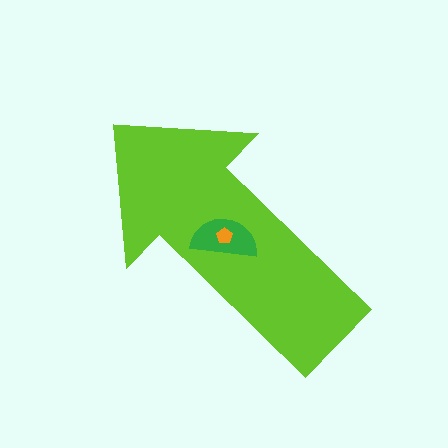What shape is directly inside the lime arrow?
The green semicircle.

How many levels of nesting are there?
3.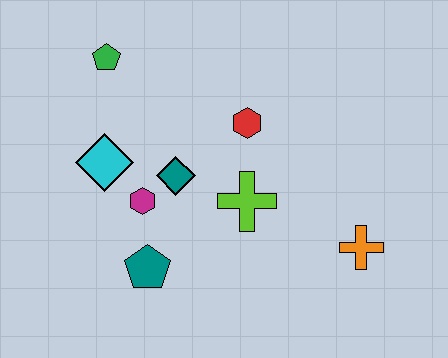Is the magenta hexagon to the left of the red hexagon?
Yes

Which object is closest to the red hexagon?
The lime cross is closest to the red hexagon.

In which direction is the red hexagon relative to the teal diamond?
The red hexagon is to the right of the teal diamond.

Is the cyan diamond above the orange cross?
Yes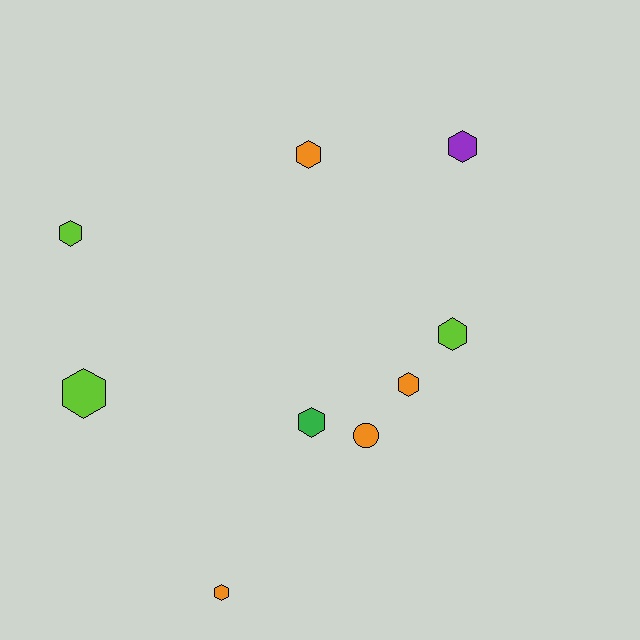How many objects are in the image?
There are 9 objects.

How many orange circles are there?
There is 1 orange circle.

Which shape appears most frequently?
Hexagon, with 8 objects.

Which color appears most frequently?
Orange, with 4 objects.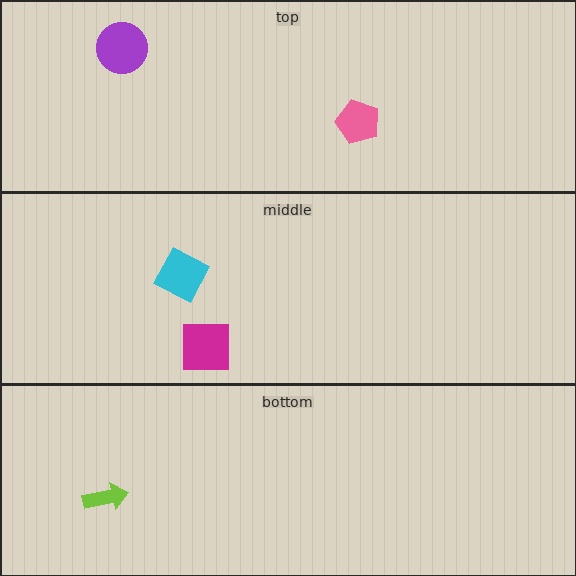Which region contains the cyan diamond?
The middle region.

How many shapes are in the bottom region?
1.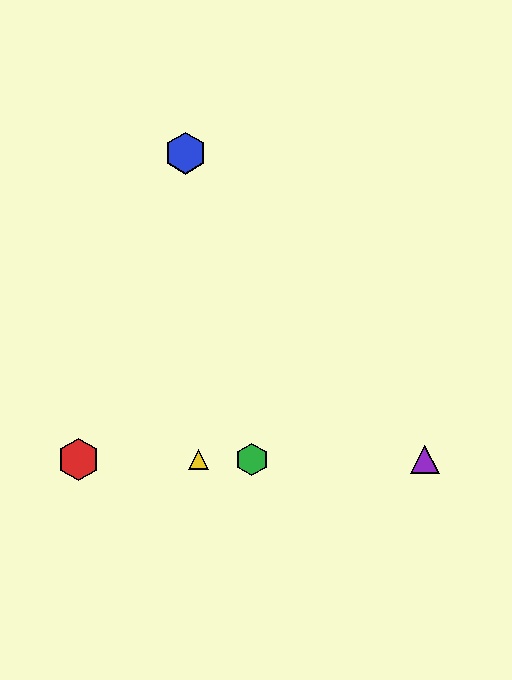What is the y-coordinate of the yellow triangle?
The yellow triangle is at y≈459.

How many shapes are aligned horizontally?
4 shapes (the red hexagon, the green hexagon, the yellow triangle, the purple triangle) are aligned horizontally.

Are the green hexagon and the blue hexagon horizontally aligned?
No, the green hexagon is at y≈459 and the blue hexagon is at y≈153.